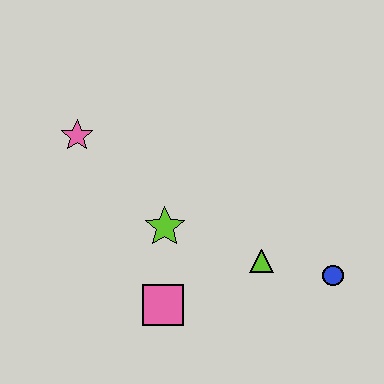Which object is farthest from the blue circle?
The pink star is farthest from the blue circle.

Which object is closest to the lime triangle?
The blue circle is closest to the lime triangle.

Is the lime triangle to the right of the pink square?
Yes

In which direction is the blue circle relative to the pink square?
The blue circle is to the right of the pink square.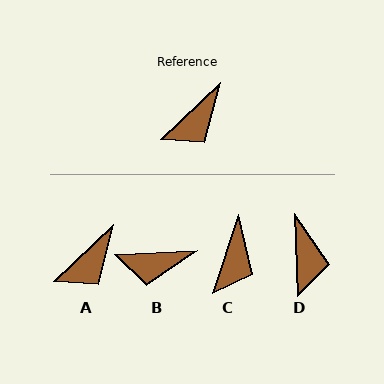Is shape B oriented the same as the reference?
No, it is off by about 41 degrees.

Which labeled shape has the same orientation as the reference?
A.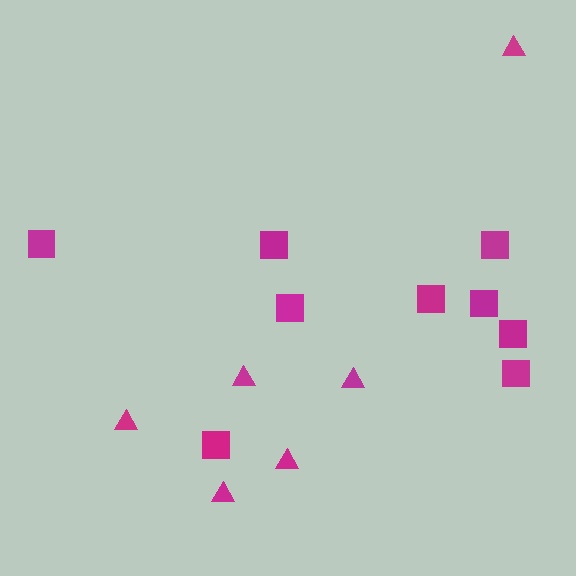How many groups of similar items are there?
There are 2 groups: one group of squares (9) and one group of triangles (6).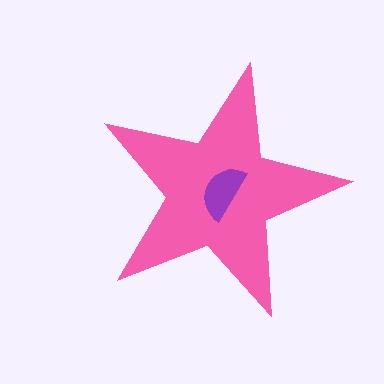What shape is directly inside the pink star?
The purple semicircle.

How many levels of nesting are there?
2.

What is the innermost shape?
The purple semicircle.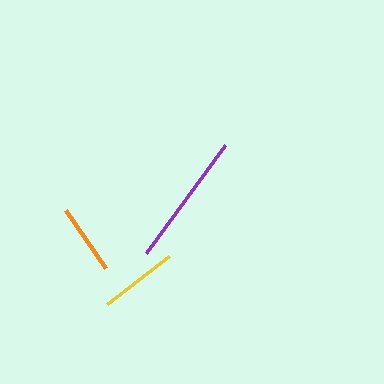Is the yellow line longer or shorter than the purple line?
The purple line is longer than the yellow line.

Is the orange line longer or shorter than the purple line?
The purple line is longer than the orange line.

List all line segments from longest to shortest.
From longest to shortest: purple, yellow, orange.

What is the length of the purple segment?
The purple segment is approximately 134 pixels long.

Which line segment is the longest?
The purple line is the longest at approximately 134 pixels.